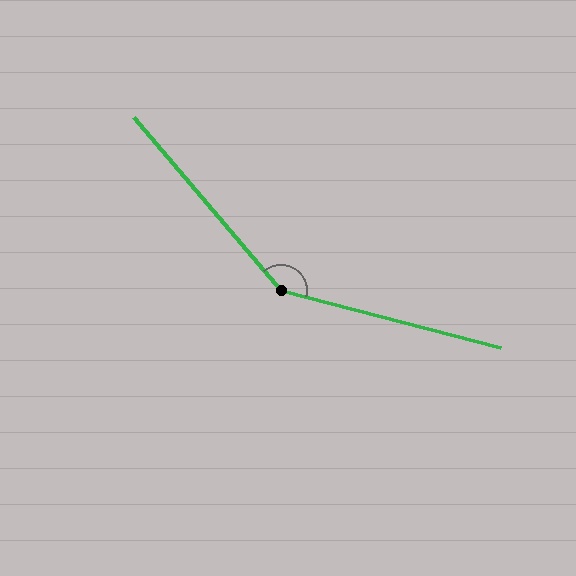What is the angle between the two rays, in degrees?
Approximately 145 degrees.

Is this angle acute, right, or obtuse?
It is obtuse.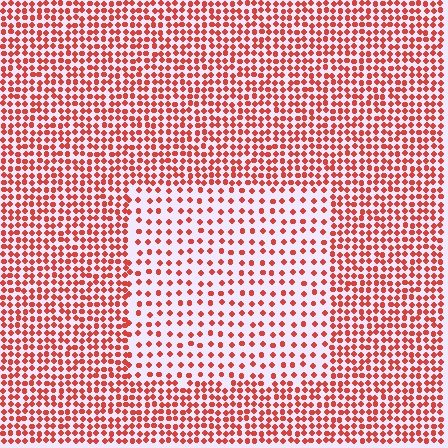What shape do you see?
I see a rectangle.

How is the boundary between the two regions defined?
The boundary is defined by a change in element density (approximately 2.1x ratio). All elements are the same color, size, and shape.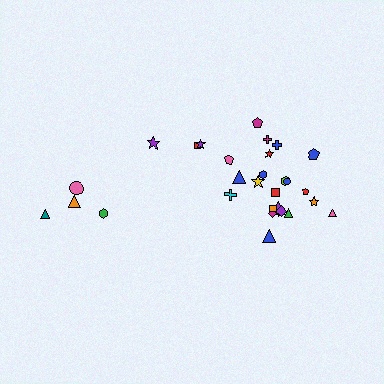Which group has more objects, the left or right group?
The right group.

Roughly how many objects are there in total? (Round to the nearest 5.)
Roughly 30 objects in total.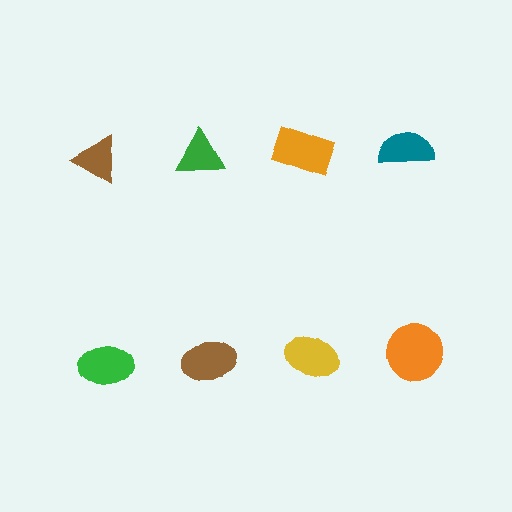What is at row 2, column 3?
A yellow ellipse.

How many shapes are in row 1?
4 shapes.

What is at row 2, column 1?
A green ellipse.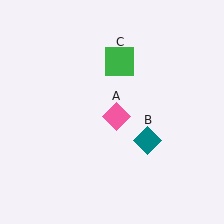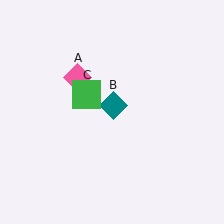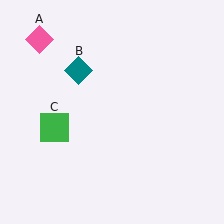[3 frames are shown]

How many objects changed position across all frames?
3 objects changed position: pink diamond (object A), teal diamond (object B), green square (object C).